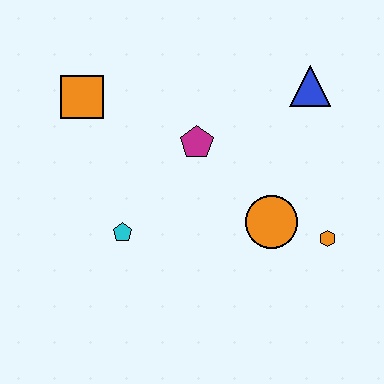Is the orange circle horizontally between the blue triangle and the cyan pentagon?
Yes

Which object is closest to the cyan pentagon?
The magenta pentagon is closest to the cyan pentagon.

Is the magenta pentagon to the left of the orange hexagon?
Yes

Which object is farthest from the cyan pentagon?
The blue triangle is farthest from the cyan pentagon.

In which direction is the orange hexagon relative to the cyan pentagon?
The orange hexagon is to the right of the cyan pentagon.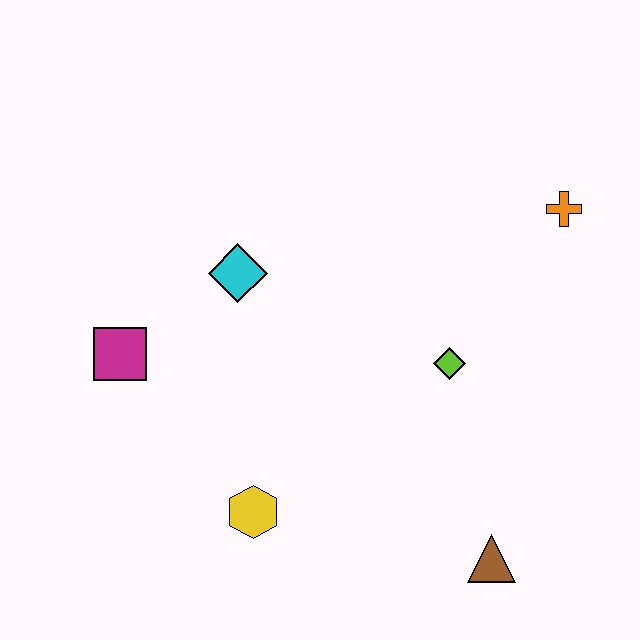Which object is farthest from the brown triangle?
The magenta square is farthest from the brown triangle.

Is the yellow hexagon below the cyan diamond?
Yes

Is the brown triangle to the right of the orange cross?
No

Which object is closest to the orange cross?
The lime diamond is closest to the orange cross.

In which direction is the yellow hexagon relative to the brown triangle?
The yellow hexagon is to the left of the brown triangle.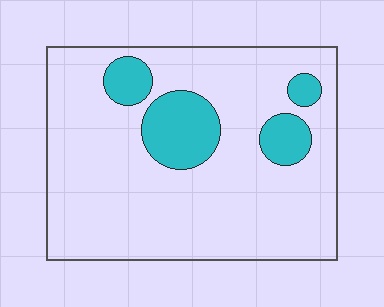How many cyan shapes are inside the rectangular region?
4.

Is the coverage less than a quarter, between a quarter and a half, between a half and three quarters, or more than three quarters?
Less than a quarter.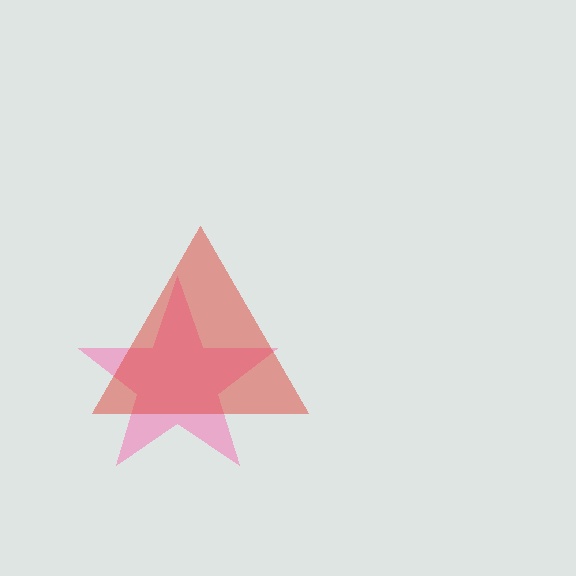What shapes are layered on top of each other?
The layered shapes are: a pink star, a red triangle.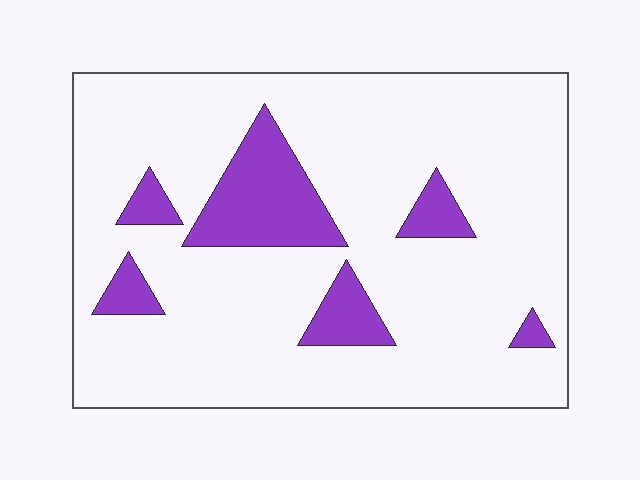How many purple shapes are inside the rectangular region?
6.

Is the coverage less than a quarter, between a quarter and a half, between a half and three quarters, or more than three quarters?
Less than a quarter.